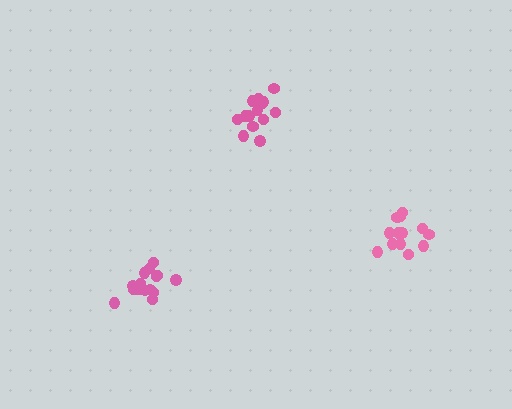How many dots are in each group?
Group 1: 15 dots, Group 2: 14 dots, Group 3: 18 dots (47 total).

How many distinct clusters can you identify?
There are 3 distinct clusters.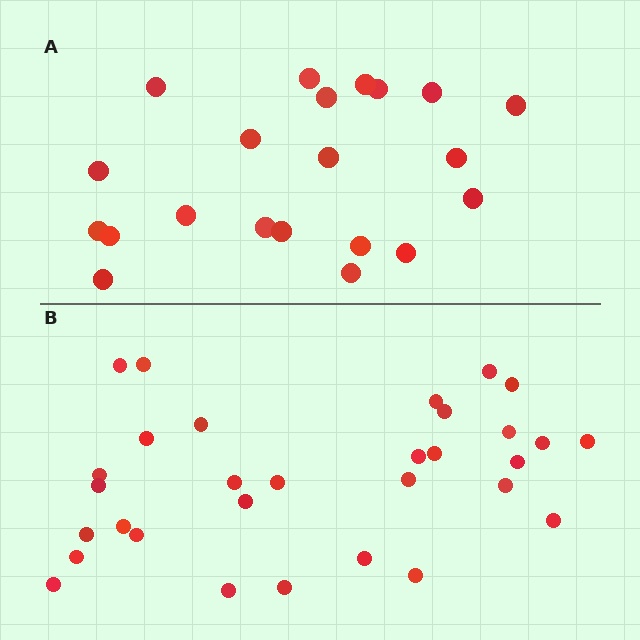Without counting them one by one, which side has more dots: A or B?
Region B (the bottom region) has more dots.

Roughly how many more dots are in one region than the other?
Region B has roughly 10 or so more dots than region A.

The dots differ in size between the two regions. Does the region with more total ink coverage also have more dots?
No. Region A has more total ink coverage because its dots are larger, but region B actually contains more individual dots. Total area can be misleading — the number of items is what matters here.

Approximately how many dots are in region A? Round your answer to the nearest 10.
About 20 dots. (The exact count is 21, which rounds to 20.)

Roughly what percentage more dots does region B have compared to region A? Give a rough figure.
About 50% more.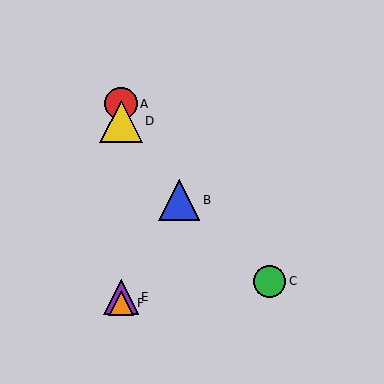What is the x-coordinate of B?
Object B is at x≈179.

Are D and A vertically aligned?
Yes, both are at x≈121.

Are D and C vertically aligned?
No, D is at x≈121 and C is at x≈270.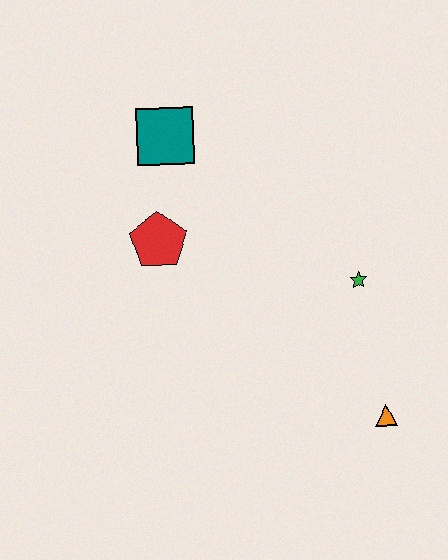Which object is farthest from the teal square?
The orange triangle is farthest from the teal square.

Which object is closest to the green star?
The orange triangle is closest to the green star.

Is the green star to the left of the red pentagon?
No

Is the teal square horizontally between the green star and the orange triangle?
No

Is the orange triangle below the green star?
Yes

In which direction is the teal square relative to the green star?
The teal square is to the left of the green star.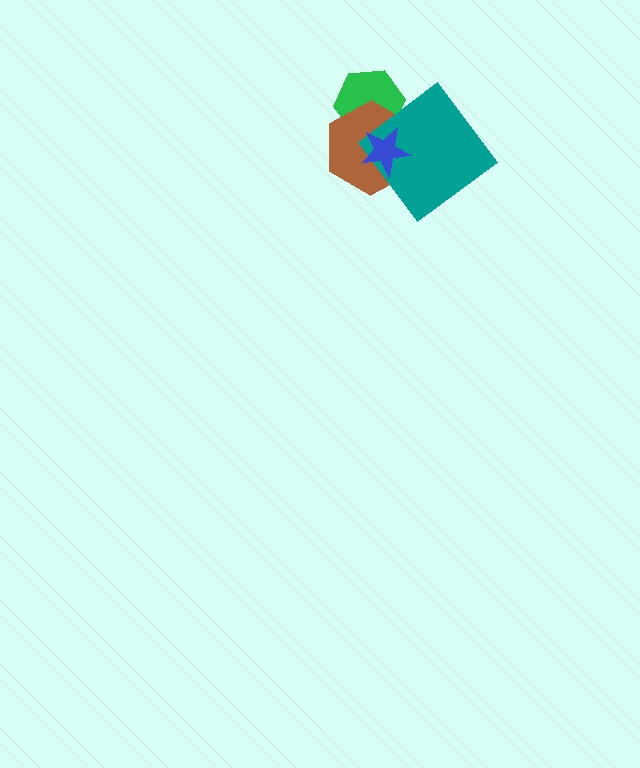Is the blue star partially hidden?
No, no other shape covers it.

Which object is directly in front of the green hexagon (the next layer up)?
The brown hexagon is directly in front of the green hexagon.